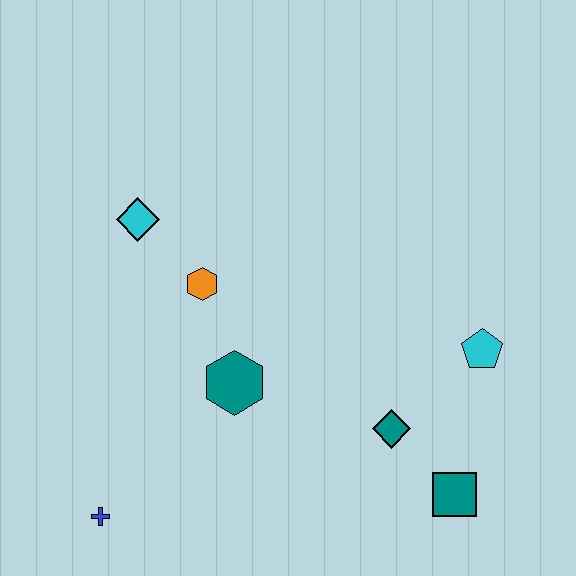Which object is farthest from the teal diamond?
The cyan diamond is farthest from the teal diamond.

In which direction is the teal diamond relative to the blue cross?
The teal diamond is to the right of the blue cross.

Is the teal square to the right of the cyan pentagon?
No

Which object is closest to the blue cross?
The teal hexagon is closest to the blue cross.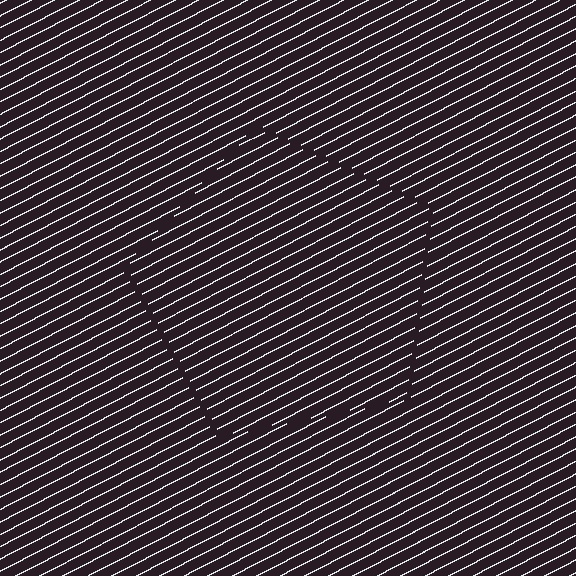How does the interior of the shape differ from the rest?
The interior of the shape contains the same grating, shifted by half a period — the contour is defined by the phase discontinuity where line-ends from the inner and outer gratings abut.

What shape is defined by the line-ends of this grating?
An illusory pentagon. The interior of the shape contains the same grating, shifted by half a period — the contour is defined by the phase discontinuity where line-ends from the inner and outer gratings abut.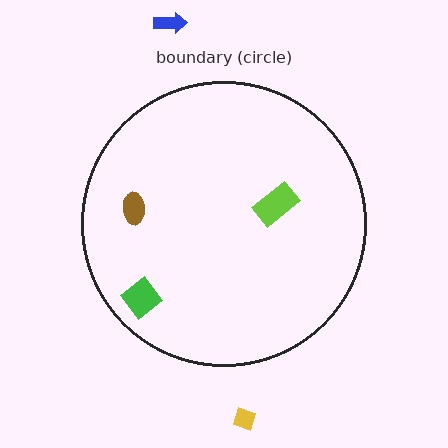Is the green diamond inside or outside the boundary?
Inside.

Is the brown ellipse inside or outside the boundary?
Inside.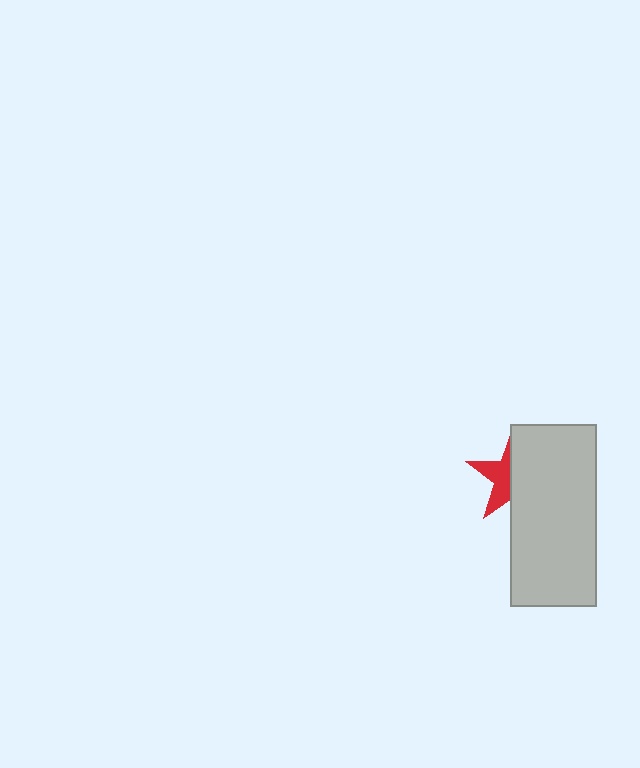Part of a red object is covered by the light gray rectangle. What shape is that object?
It is a star.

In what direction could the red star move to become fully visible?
The red star could move left. That would shift it out from behind the light gray rectangle entirely.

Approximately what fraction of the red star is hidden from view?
Roughly 59% of the red star is hidden behind the light gray rectangle.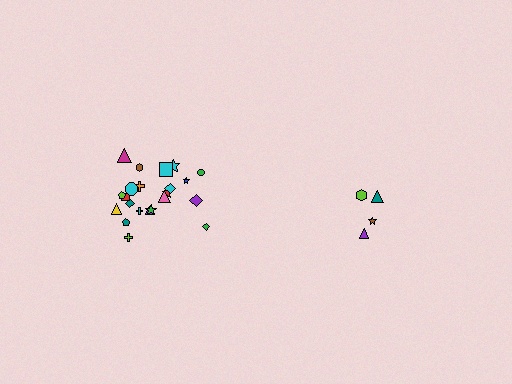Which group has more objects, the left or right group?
The left group.